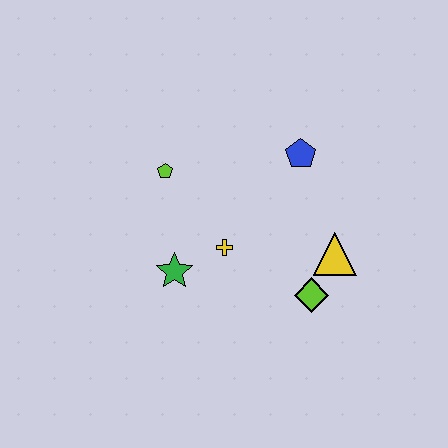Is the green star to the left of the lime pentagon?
No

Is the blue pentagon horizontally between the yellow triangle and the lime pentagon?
Yes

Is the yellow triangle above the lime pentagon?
No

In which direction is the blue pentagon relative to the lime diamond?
The blue pentagon is above the lime diamond.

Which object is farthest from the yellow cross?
The blue pentagon is farthest from the yellow cross.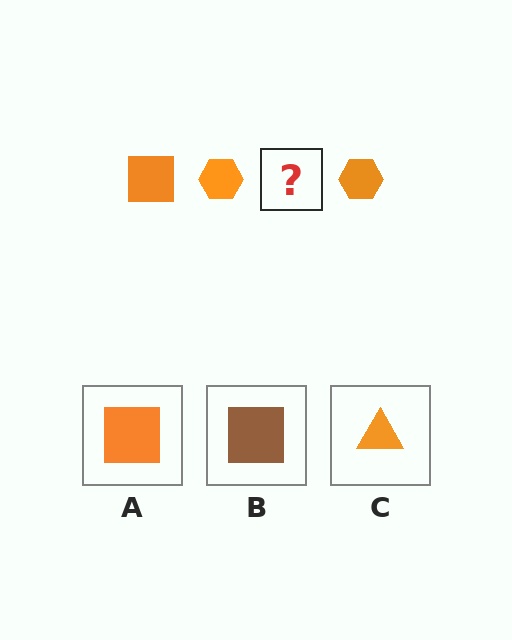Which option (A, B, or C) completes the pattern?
A.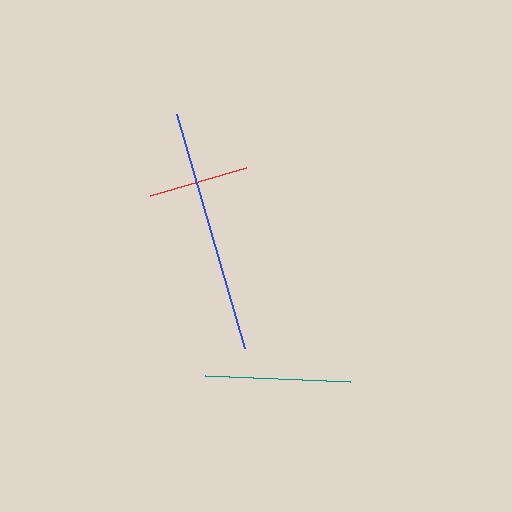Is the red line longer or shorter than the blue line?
The blue line is longer than the red line.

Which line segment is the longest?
The blue line is the longest at approximately 244 pixels.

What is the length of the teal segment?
The teal segment is approximately 145 pixels long.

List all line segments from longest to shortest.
From longest to shortest: blue, teal, red.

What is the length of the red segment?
The red segment is approximately 100 pixels long.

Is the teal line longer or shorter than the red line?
The teal line is longer than the red line.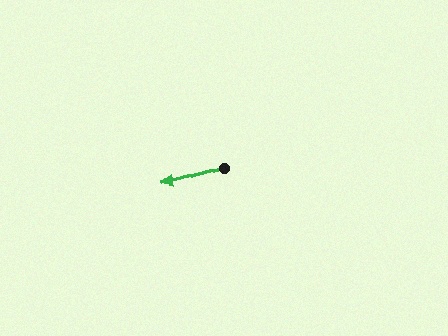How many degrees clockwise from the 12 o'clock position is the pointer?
Approximately 254 degrees.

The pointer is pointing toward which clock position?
Roughly 8 o'clock.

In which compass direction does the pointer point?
West.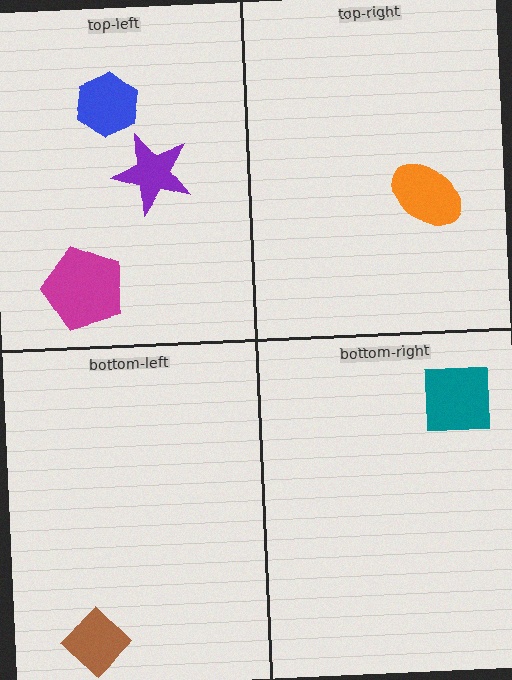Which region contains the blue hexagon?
The top-left region.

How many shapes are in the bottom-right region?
1.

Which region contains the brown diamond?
The bottom-left region.